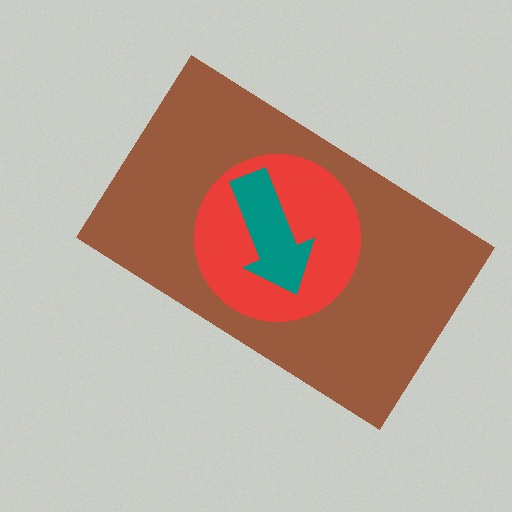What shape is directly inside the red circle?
The teal arrow.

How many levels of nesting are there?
3.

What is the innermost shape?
The teal arrow.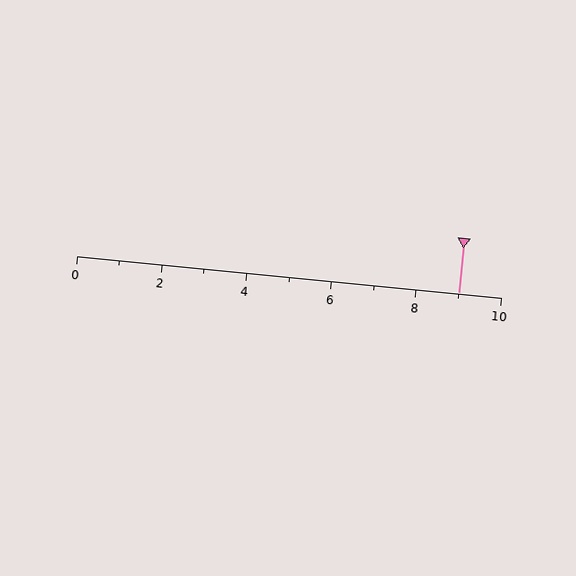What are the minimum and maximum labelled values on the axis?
The axis runs from 0 to 10.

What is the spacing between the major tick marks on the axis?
The major ticks are spaced 2 apart.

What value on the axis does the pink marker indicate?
The marker indicates approximately 9.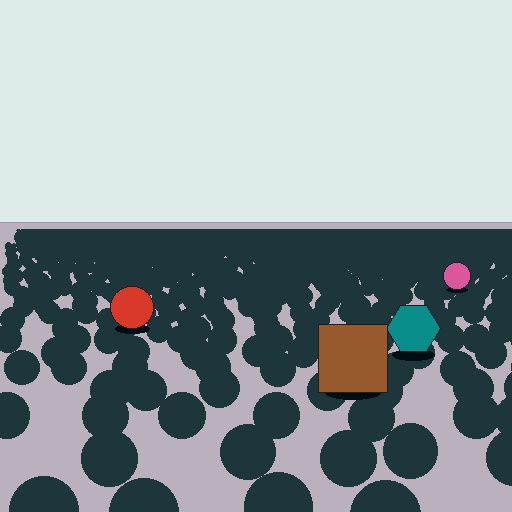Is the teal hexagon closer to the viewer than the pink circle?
Yes. The teal hexagon is closer — you can tell from the texture gradient: the ground texture is coarser near it.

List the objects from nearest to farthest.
From nearest to farthest: the brown square, the teal hexagon, the red circle, the pink circle.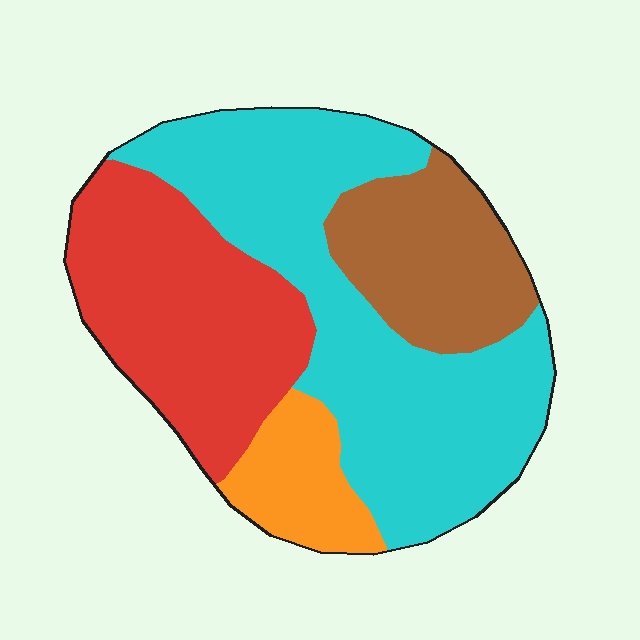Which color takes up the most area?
Cyan, at roughly 45%.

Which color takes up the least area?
Orange, at roughly 10%.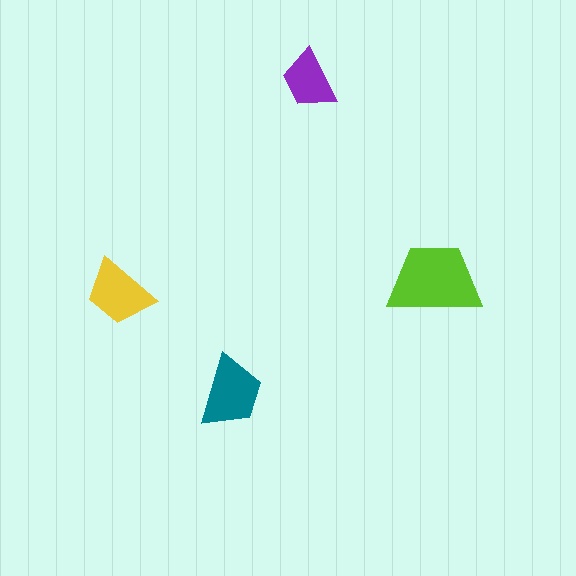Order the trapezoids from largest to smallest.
the lime one, the teal one, the yellow one, the purple one.